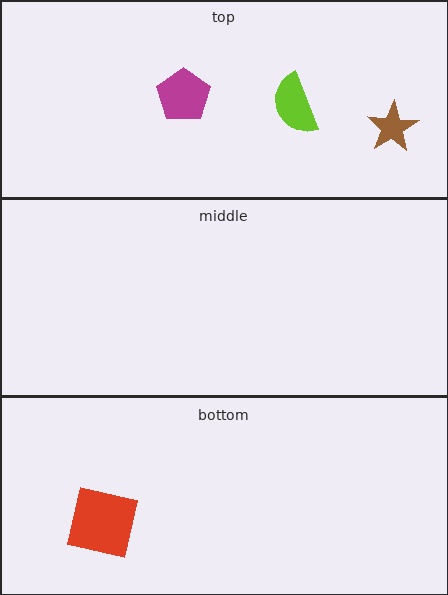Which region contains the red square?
The bottom region.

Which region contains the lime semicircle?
The top region.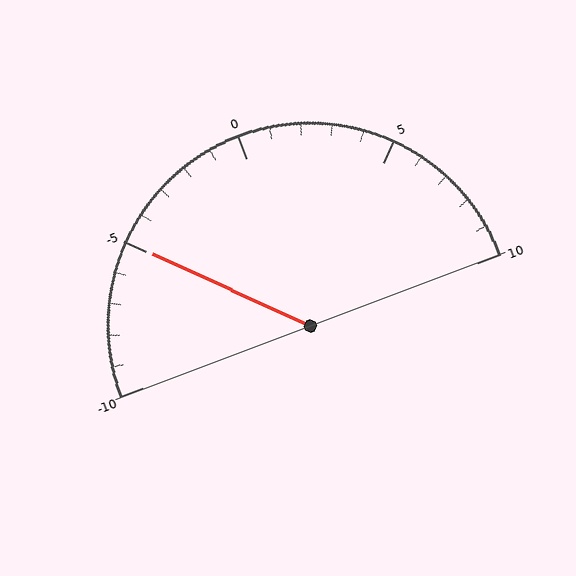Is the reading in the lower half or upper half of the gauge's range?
The reading is in the lower half of the range (-10 to 10).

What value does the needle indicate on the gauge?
The needle indicates approximately -5.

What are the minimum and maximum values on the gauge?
The gauge ranges from -10 to 10.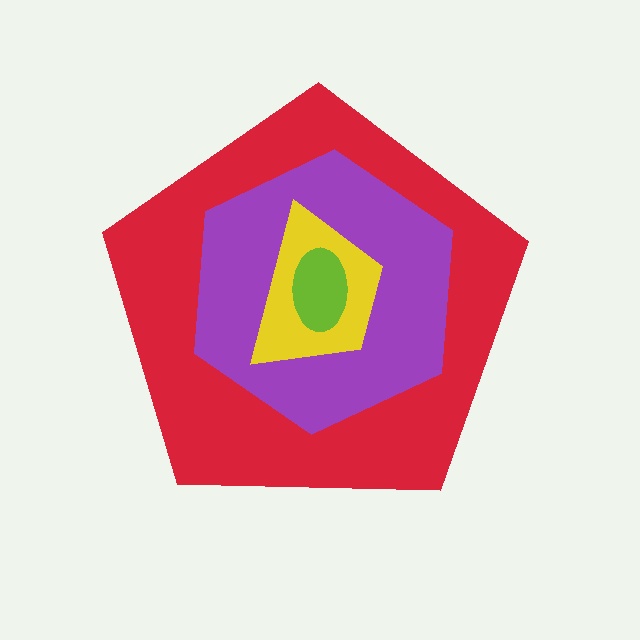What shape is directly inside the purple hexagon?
The yellow trapezoid.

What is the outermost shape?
The red pentagon.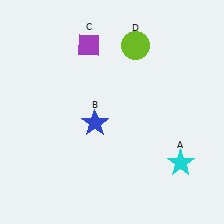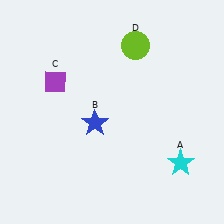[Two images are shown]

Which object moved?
The purple diamond (C) moved down.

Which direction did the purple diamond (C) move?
The purple diamond (C) moved down.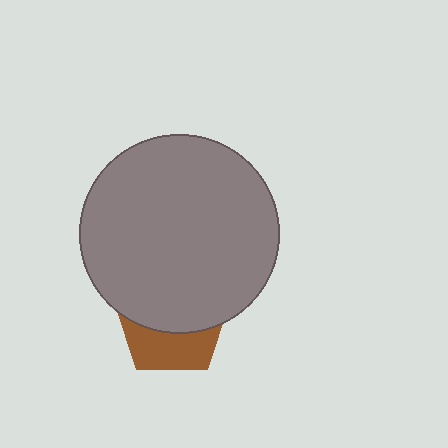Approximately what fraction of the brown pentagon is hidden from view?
Roughly 61% of the brown pentagon is hidden behind the gray circle.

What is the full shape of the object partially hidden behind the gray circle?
The partially hidden object is a brown pentagon.